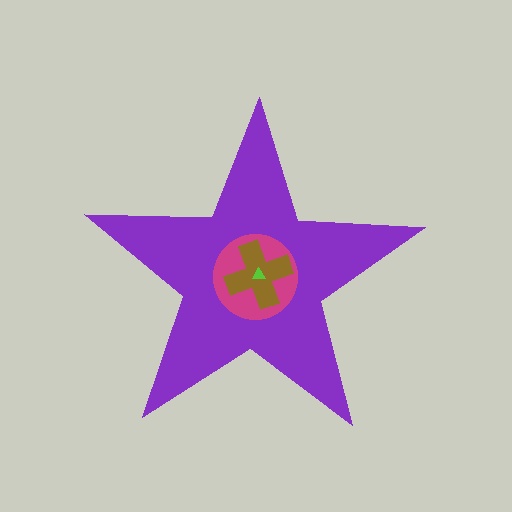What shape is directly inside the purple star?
The magenta circle.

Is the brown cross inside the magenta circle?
Yes.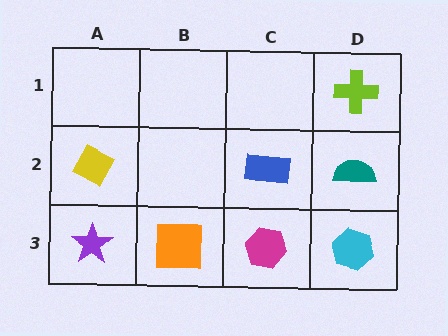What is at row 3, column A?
A purple star.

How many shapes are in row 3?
4 shapes.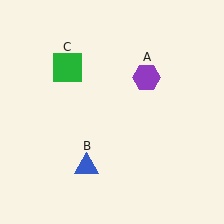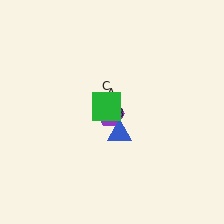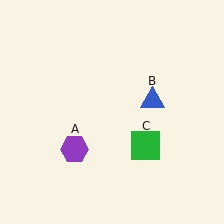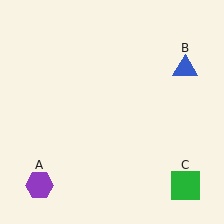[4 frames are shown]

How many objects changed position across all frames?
3 objects changed position: purple hexagon (object A), blue triangle (object B), green square (object C).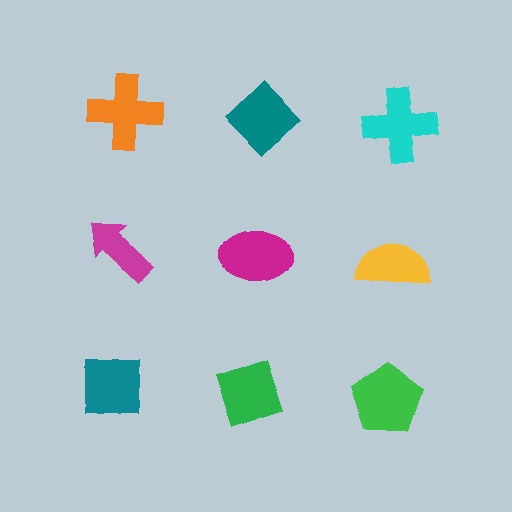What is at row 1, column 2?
A teal diamond.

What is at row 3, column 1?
A teal square.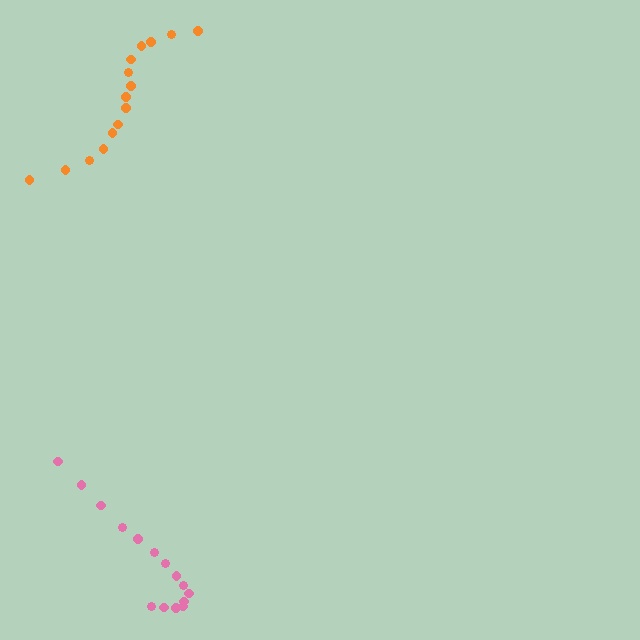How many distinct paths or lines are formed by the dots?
There are 2 distinct paths.